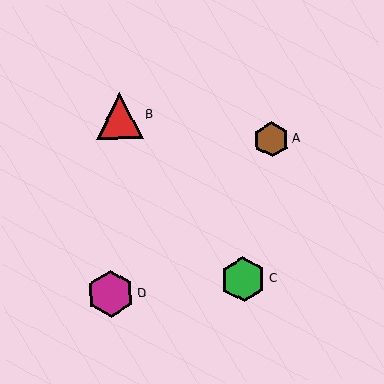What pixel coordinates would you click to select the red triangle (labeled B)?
Click at (120, 116) to select the red triangle B.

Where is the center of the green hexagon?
The center of the green hexagon is at (243, 279).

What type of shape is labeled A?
Shape A is a brown hexagon.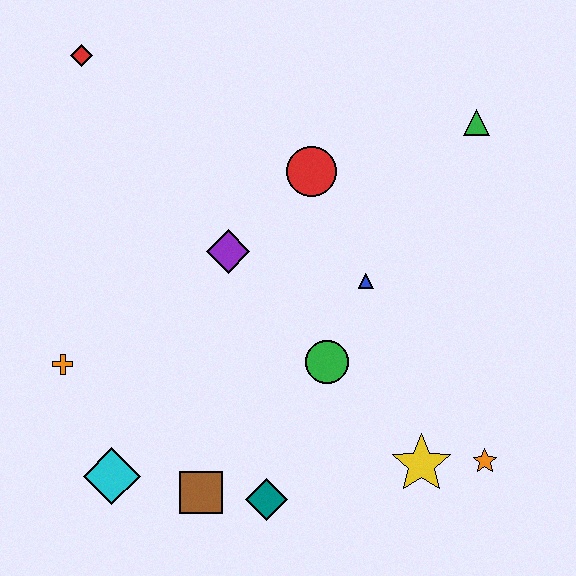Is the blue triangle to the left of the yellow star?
Yes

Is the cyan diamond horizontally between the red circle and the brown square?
No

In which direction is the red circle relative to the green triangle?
The red circle is to the left of the green triangle.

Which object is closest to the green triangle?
The red circle is closest to the green triangle.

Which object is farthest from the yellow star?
The red diamond is farthest from the yellow star.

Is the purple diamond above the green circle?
Yes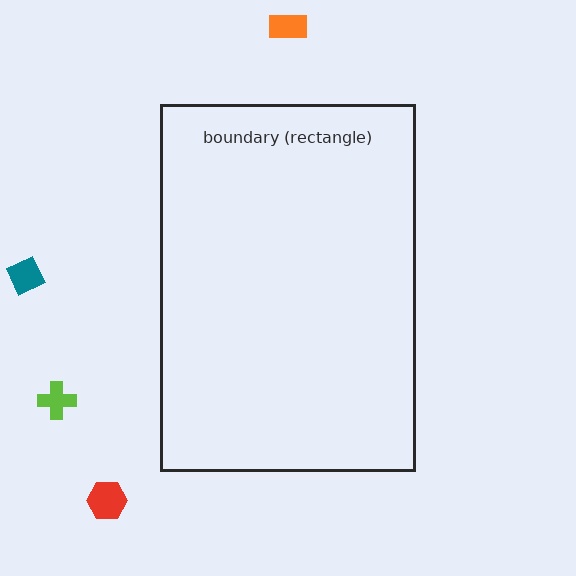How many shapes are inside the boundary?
0 inside, 4 outside.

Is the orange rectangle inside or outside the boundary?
Outside.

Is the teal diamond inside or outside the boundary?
Outside.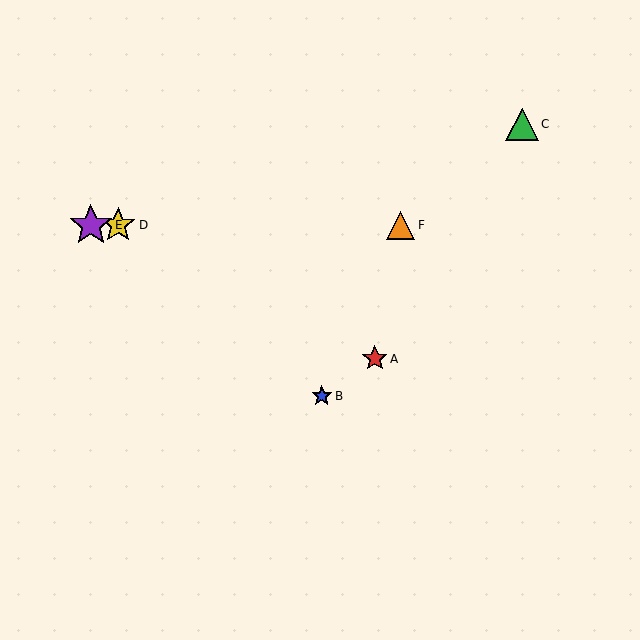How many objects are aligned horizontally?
3 objects (D, E, F) are aligned horizontally.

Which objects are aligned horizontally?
Objects D, E, F are aligned horizontally.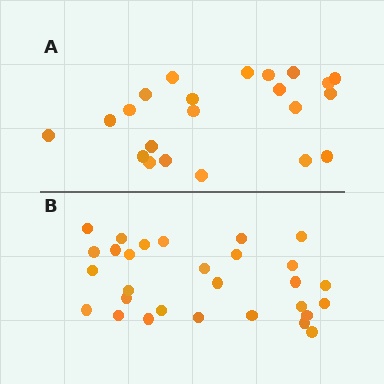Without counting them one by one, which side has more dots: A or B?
Region B (the bottom region) has more dots.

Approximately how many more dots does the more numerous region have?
Region B has roughly 8 or so more dots than region A.